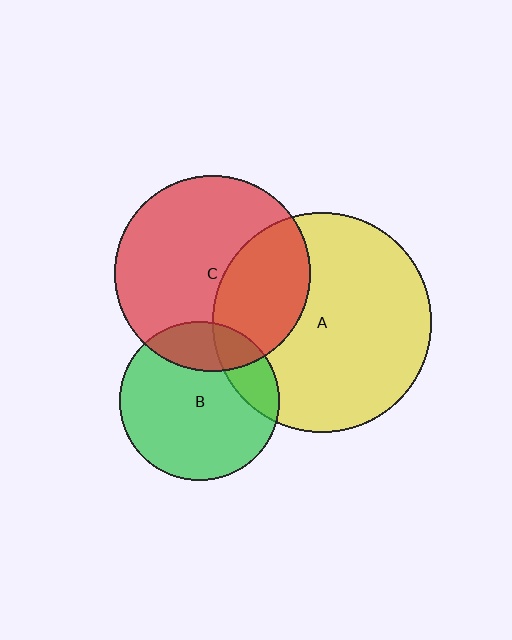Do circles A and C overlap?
Yes.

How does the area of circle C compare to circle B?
Approximately 1.5 times.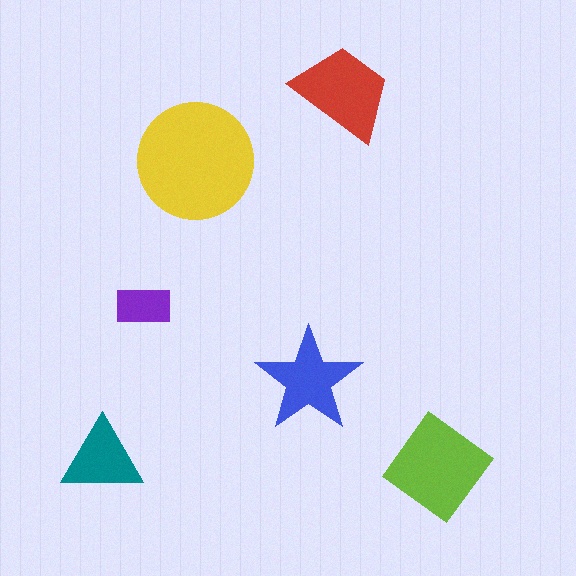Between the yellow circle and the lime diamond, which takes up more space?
The yellow circle.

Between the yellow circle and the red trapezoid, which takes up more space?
The yellow circle.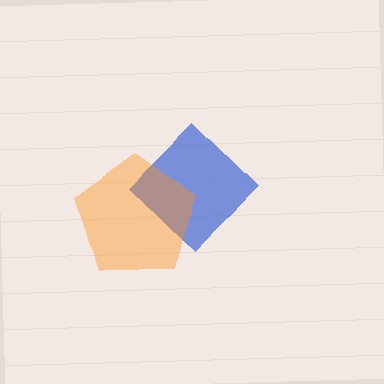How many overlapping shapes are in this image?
There are 2 overlapping shapes in the image.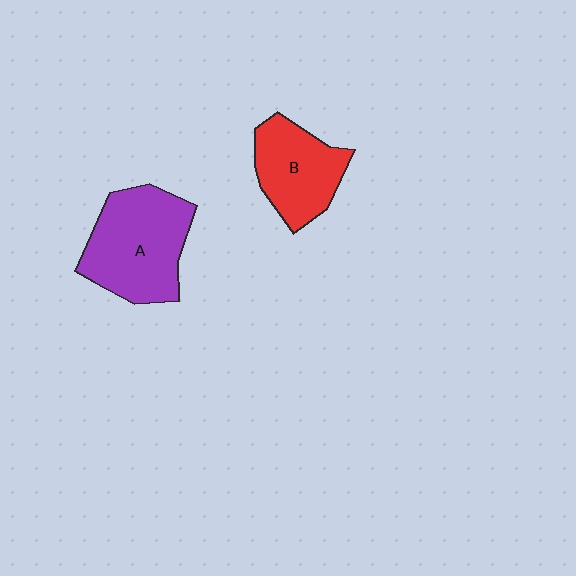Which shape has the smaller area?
Shape B (red).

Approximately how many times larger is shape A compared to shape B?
Approximately 1.4 times.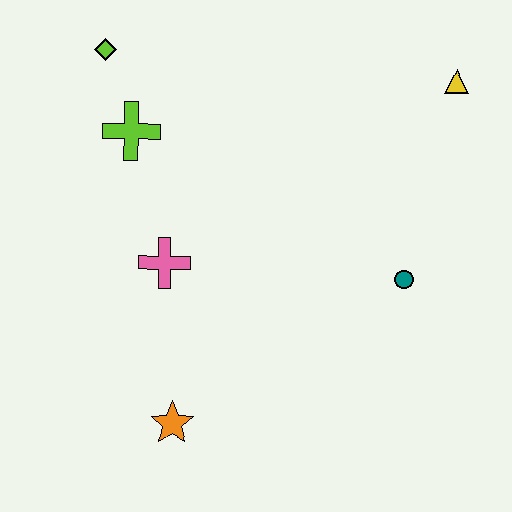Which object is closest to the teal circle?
The yellow triangle is closest to the teal circle.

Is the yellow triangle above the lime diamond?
No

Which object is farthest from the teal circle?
The lime diamond is farthest from the teal circle.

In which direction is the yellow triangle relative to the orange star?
The yellow triangle is above the orange star.